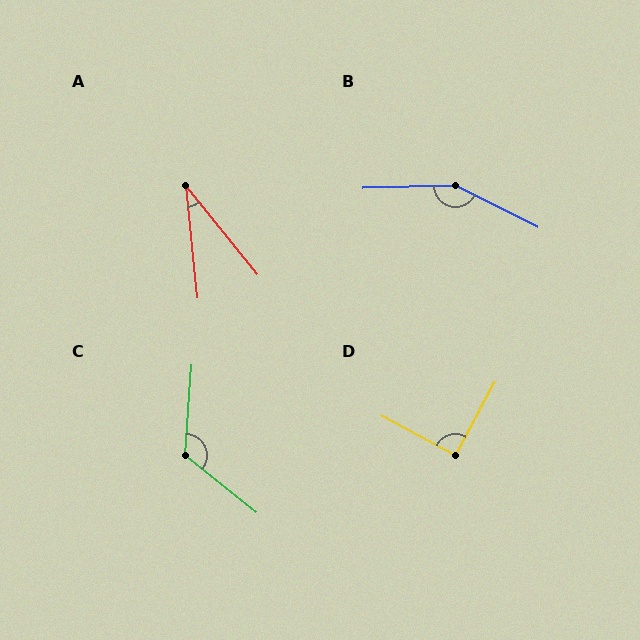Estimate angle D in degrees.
Approximately 90 degrees.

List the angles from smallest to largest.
A (33°), D (90°), C (125°), B (152°).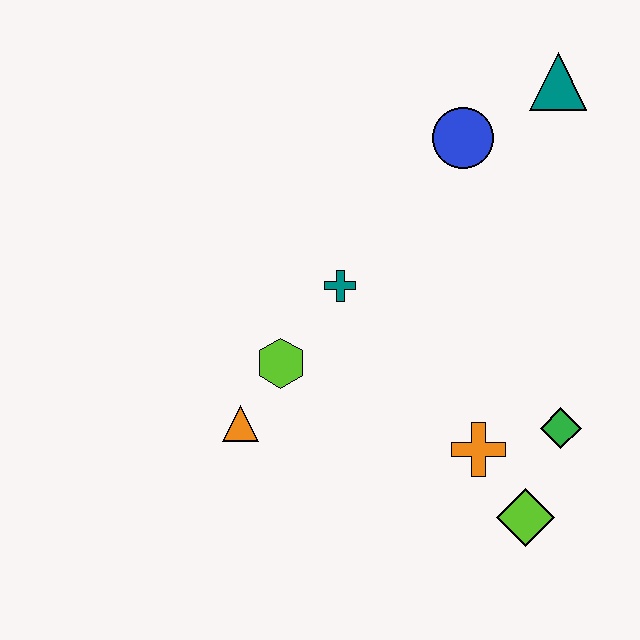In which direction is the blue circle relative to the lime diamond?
The blue circle is above the lime diamond.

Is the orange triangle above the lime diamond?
Yes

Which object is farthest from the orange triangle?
The teal triangle is farthest from the orange triangle.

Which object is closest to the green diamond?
The orange cross is closest to the green diamond.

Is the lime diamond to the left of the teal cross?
No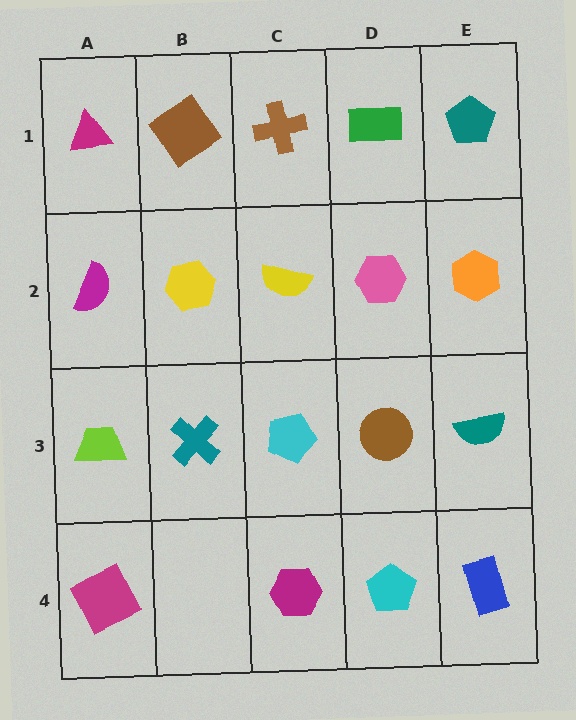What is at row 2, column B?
A yellow hexagon.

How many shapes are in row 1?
5 shapes.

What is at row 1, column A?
A magenta triangle.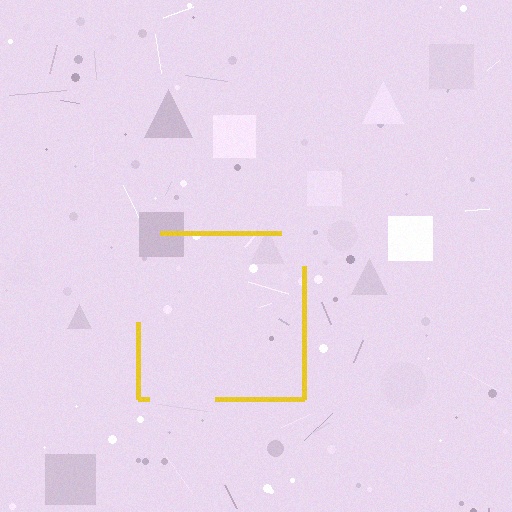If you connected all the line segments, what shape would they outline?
They would outline a square.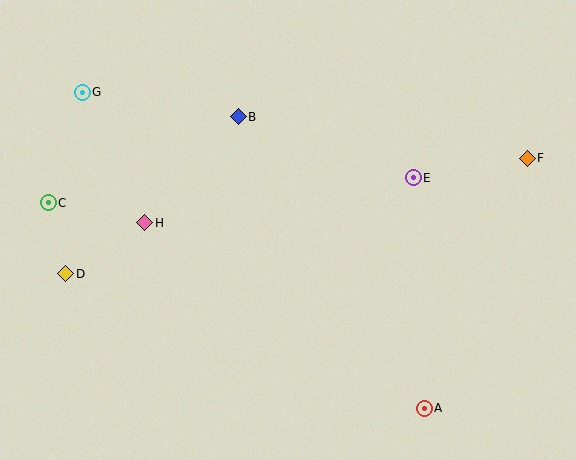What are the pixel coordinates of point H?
Point H is at (145, 223).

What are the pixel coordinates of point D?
Point D is at (66, 274).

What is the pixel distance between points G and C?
The distance between G and C is 115 pixels.